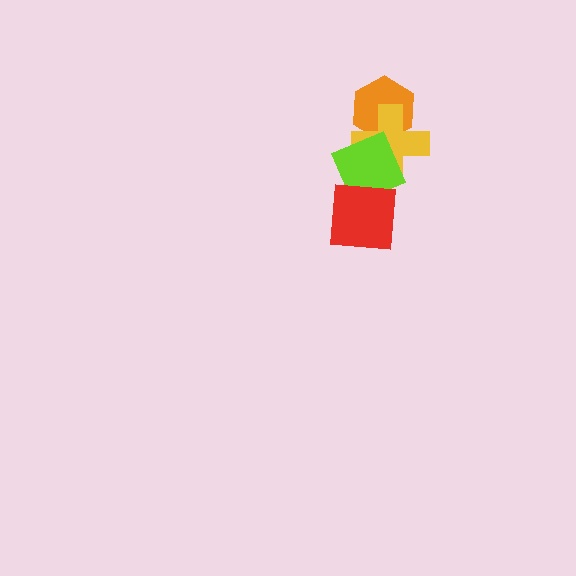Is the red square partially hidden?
No, no other shape covers it.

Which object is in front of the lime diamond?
The red square is in front of the lime diamond.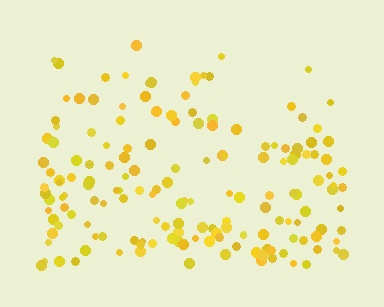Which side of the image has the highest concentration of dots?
The bottom.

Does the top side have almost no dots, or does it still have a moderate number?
Still a moderate number, just noticeably fewer than the bottom.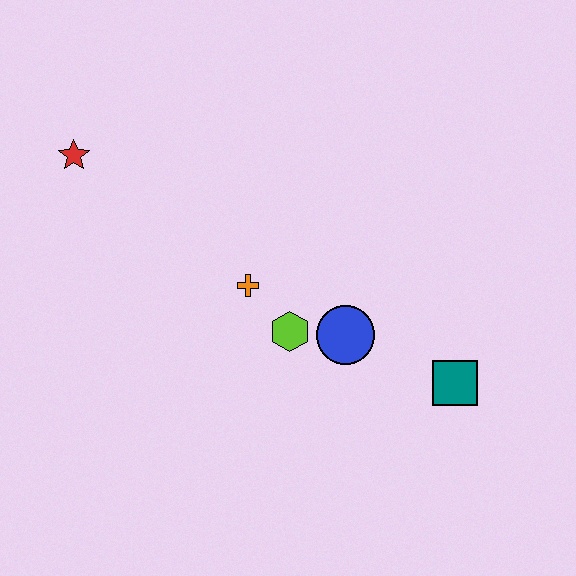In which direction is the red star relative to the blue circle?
The red star is to the left of the blue circle.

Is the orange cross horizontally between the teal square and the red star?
Yes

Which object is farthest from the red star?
The teal square is farthest from the red star.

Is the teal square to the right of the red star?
Yes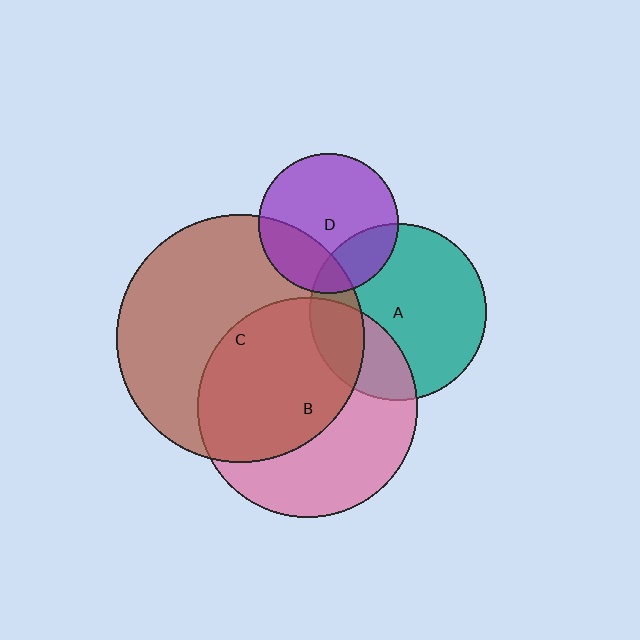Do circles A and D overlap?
Yes.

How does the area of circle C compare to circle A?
Approximately 2.0 times.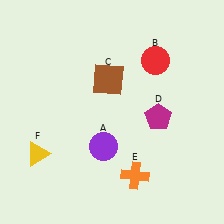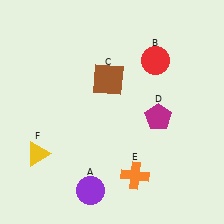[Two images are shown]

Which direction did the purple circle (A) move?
The purple circle (A) moved down.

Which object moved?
The purple circle (A) moved down.